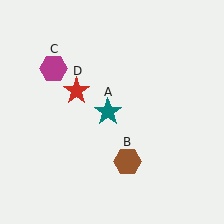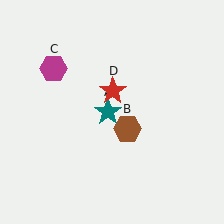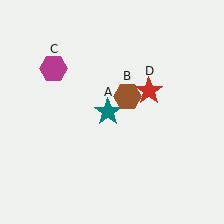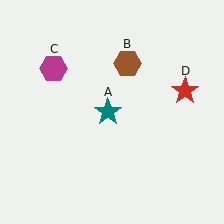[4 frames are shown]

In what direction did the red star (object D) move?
The red star (object D) moved right.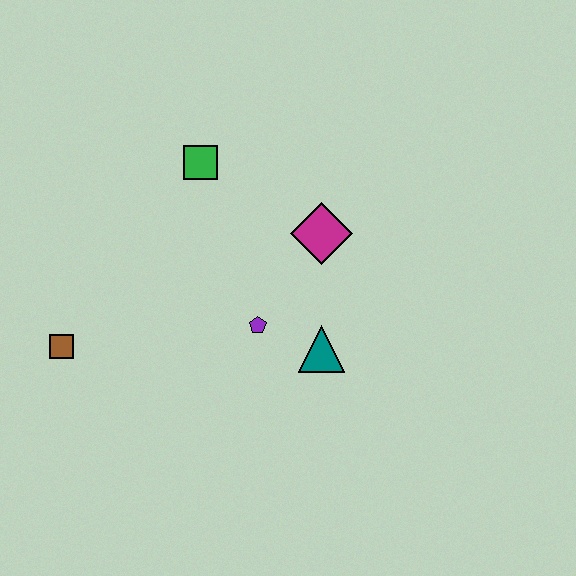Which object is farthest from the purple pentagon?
The brown square is farthest from the purple pentagon.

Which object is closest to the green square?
The magenta diamond is closest to the green square.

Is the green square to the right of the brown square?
Yes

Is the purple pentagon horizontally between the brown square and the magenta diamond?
Yes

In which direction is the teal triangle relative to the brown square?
The teal triangle is to the right of the brown square.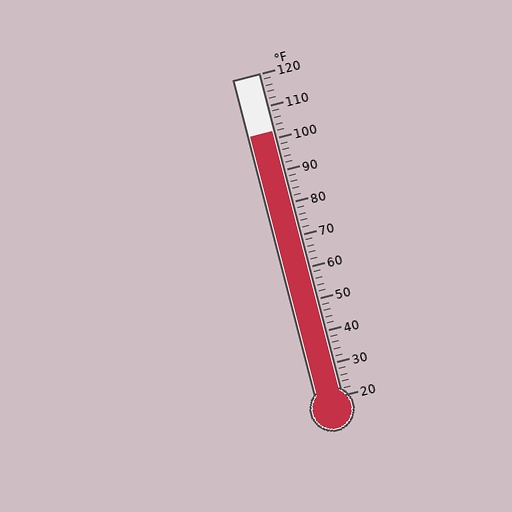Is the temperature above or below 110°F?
The temperature is below 110°F.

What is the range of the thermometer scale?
The thermometer scale ranges from 20°F to 120°F.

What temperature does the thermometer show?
The thermometer shows approximately 102°F.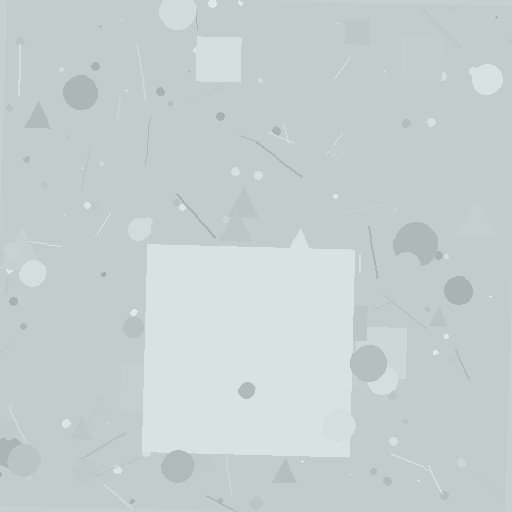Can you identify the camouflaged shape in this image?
The camouflaged shape is a square.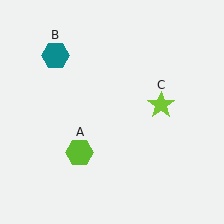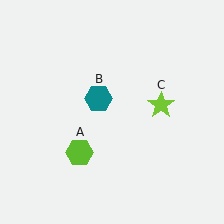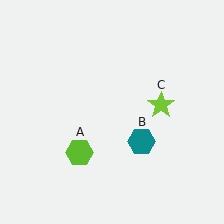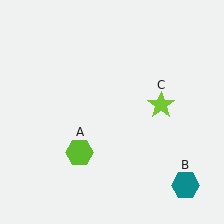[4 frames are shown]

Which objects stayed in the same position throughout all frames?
Lime hexagon (object A) and lime star (object C) remained stationary.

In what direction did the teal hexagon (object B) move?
The teal hexagon (object B) moved down and to the right.